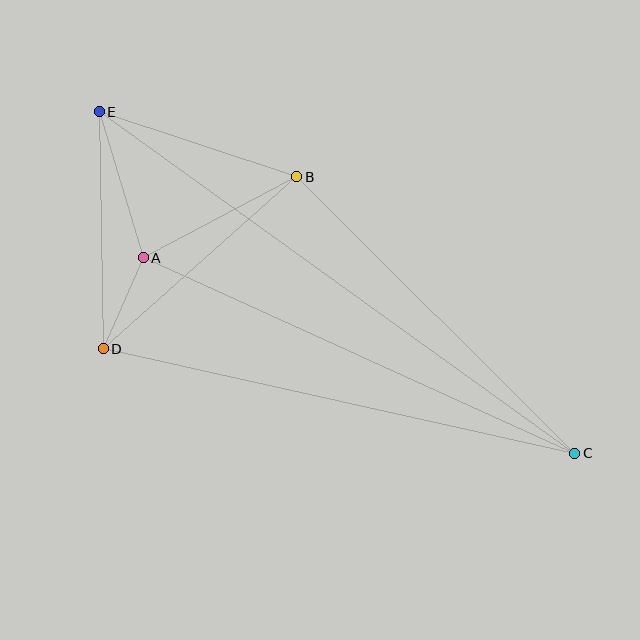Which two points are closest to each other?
Points A and D are closest to each other.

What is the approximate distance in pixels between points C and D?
The distance between C and D is approximately 483 pixels.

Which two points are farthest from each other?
Points C and E are farthest from each other.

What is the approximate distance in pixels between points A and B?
The distance between A and B is approximately 174 pixels.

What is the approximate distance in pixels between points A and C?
The distance between A and C is approximately 474 pixels.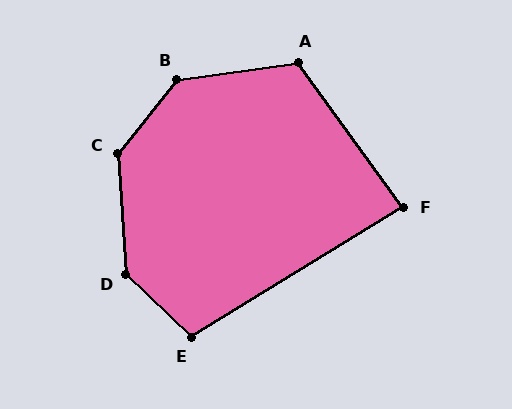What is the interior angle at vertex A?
Approximately 118 degrees (obtuse).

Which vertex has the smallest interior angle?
F, at approximately 85 degrees.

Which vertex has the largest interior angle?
D, at approximately 138 degrees.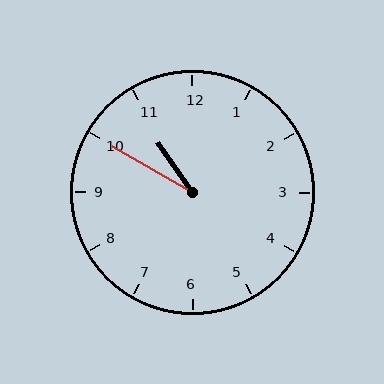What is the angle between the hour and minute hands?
Approximately 25 degrees.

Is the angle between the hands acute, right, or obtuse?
It is acute.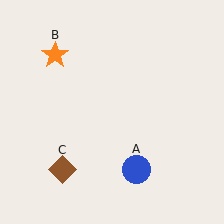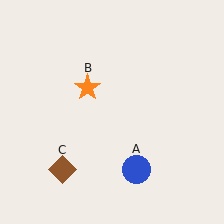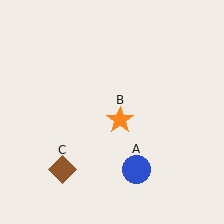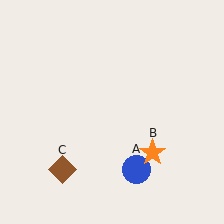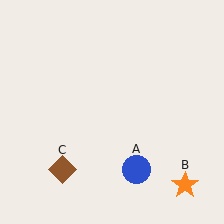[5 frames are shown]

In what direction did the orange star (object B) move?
The orange star (object B) moved down and to the right.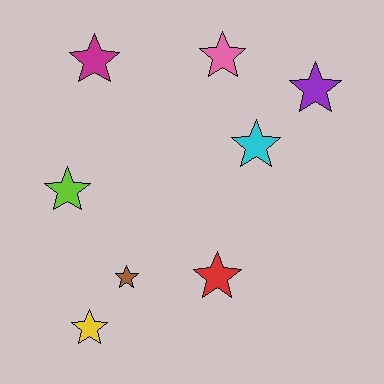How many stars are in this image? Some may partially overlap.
There are 8 stars.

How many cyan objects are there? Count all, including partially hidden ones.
There is 1 cyan object.